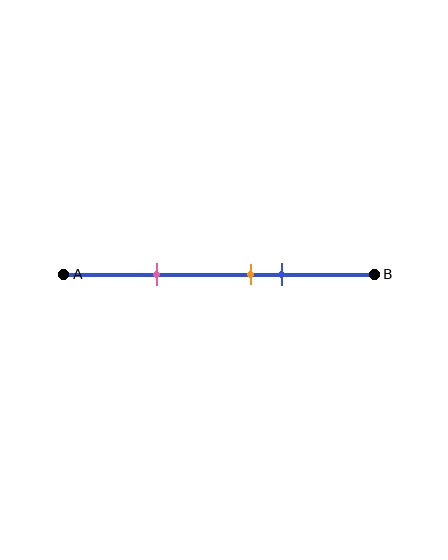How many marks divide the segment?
There are 3 marks dividing the segment.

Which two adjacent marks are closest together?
The orange and blue marks are the closest adjacent pair.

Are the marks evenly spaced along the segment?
No, the marks are not evenly spaced.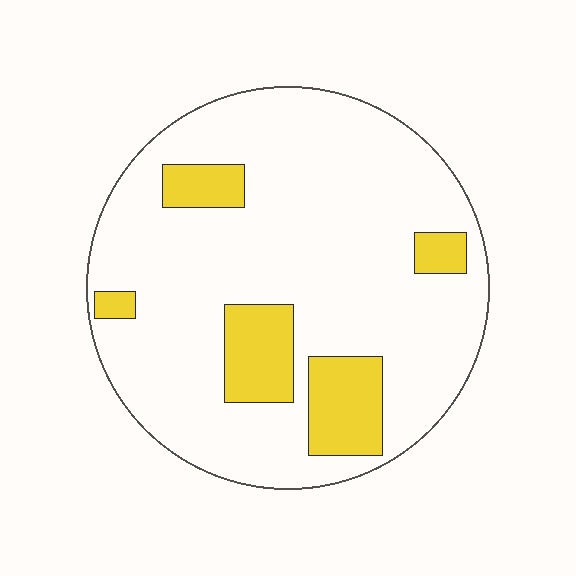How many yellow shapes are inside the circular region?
5.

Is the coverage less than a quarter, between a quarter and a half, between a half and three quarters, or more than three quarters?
Less than a quarter.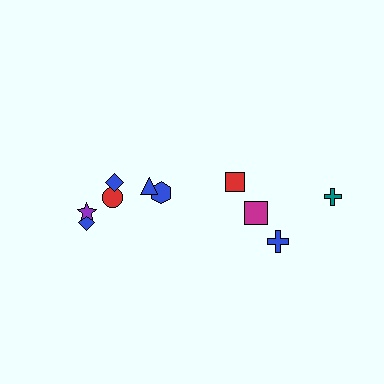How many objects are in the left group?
There are 6 objects.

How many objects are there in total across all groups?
There are 10 objects.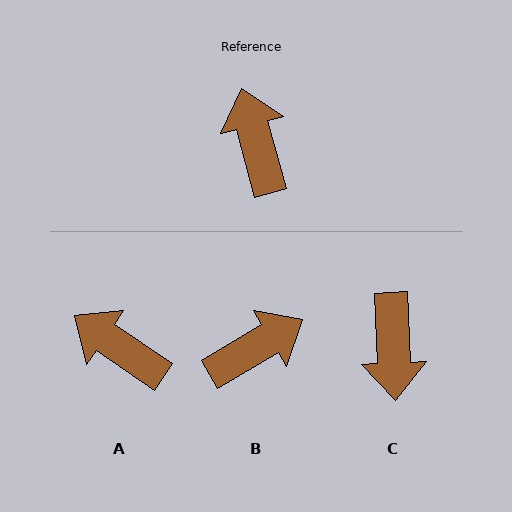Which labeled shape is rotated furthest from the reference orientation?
C, about 167 degrees away.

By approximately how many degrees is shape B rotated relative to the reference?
Approximately 75 degrees clockwise.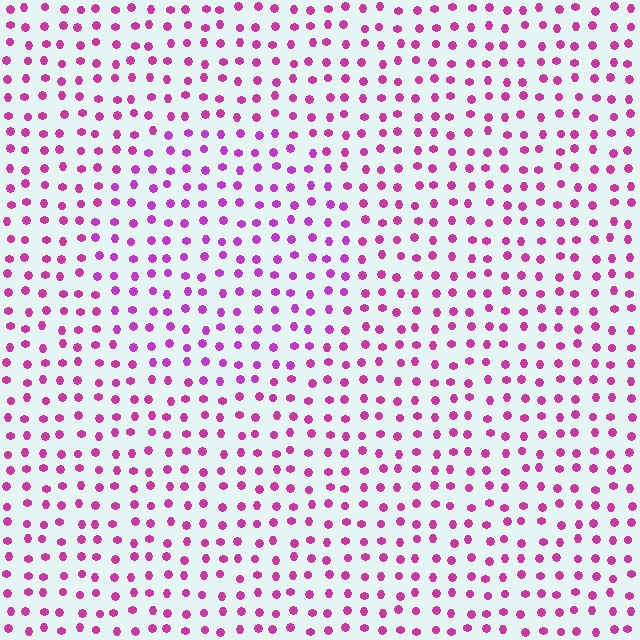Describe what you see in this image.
The image is filled with small magenta elements in a uniform arrangement. A circle-shaped region is visible where the elements are tinted to a slightly different hue, forming a subtle color boundary.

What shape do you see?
I see a circle.